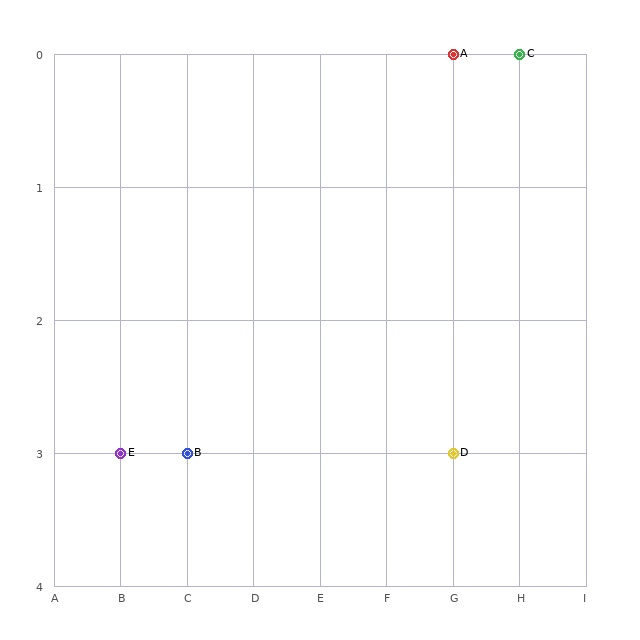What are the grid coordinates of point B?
Point B is at grid coordinates (C, 3).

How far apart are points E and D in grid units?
Points E and D are 5 columns apart.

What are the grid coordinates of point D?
Point D is at grid coordinates (G, 3).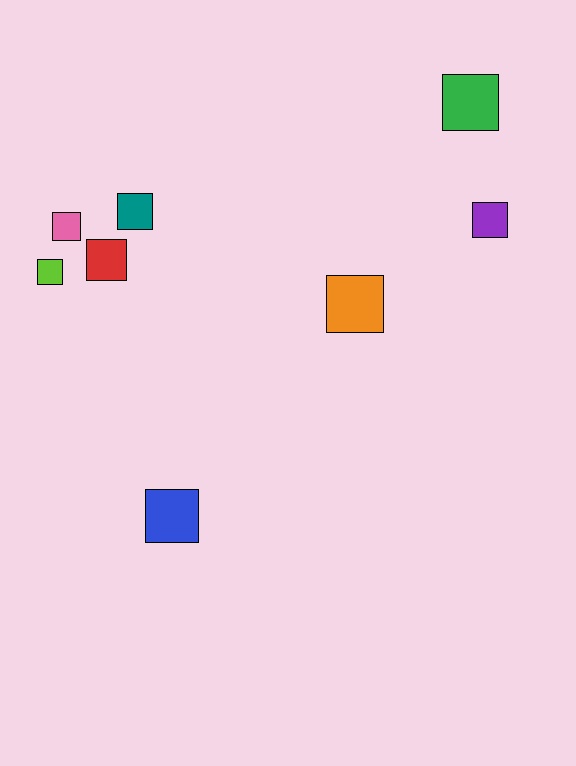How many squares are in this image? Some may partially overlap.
There are 8 squares.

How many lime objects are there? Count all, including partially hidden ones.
There is 1 lime object.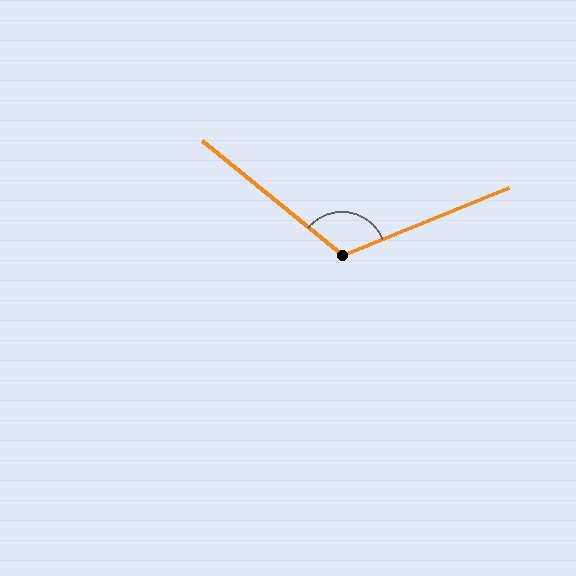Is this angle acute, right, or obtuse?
It is obtuse.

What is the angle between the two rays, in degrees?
Approximately 118 degrees.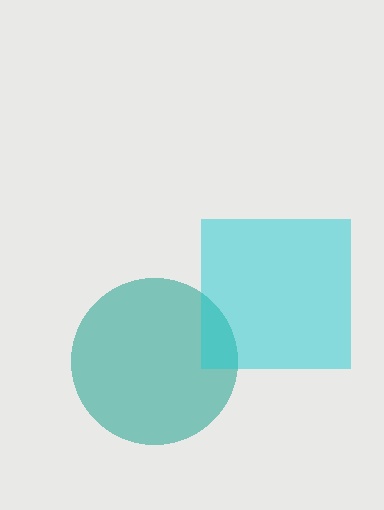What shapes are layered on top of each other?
The layered shapes are: a teal circle, a cyan square.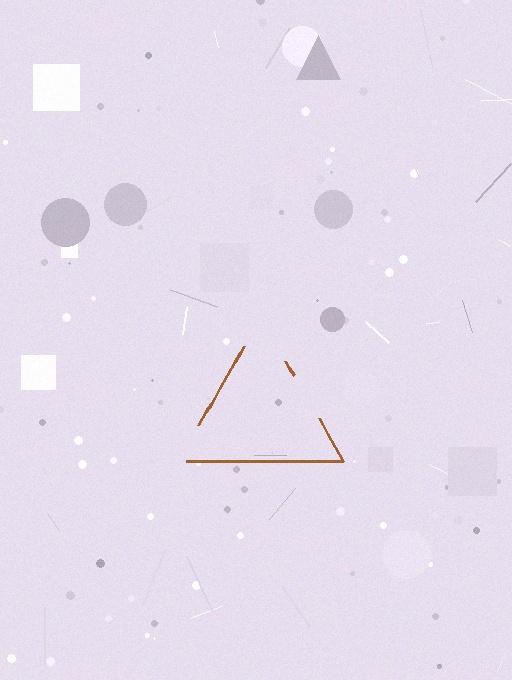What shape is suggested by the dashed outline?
The dashed outline suggests a triangle.